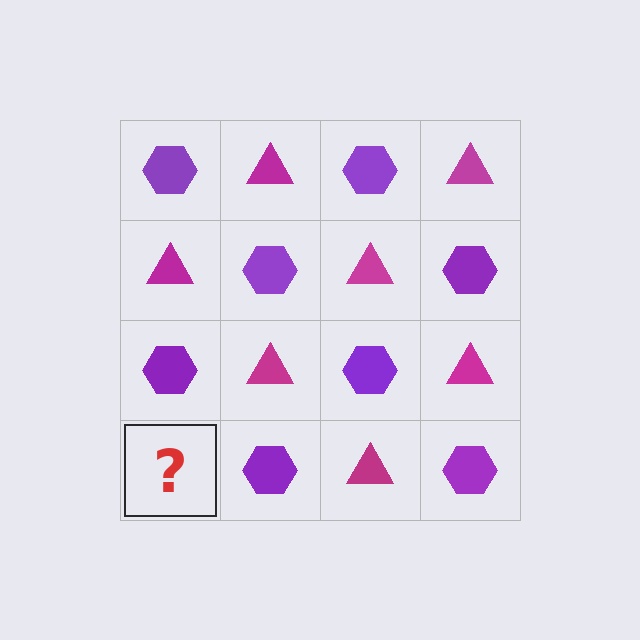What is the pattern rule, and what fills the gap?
The rule is that it alternates purple hexagon and magenta triangle in a checkerboard pattern. The gap should be filled with a magenta triangle.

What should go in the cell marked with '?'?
The missing cell should contain a magenta triangle.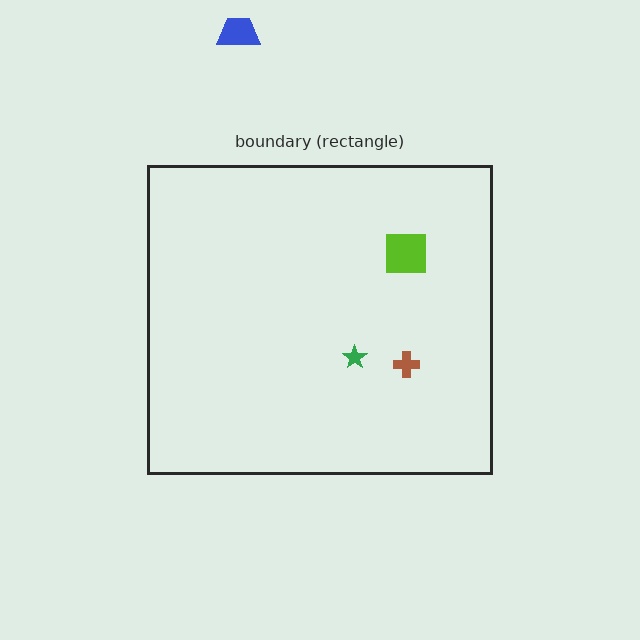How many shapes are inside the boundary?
3 inside, 1 outside.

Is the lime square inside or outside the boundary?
Inside.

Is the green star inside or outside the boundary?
Inside.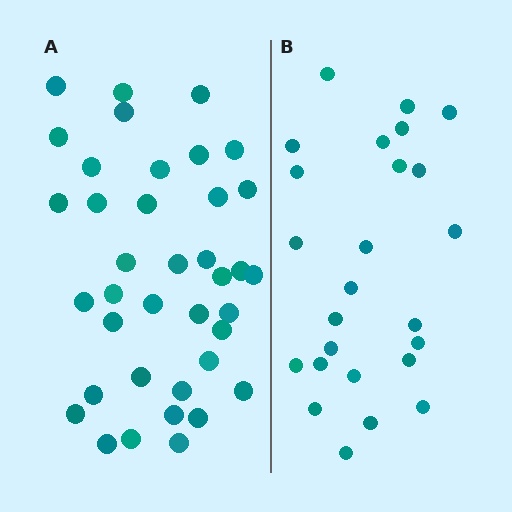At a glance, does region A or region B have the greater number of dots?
Region A (the left region) has more dots.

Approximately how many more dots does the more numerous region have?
Region A has approximately 15 more dots than region B.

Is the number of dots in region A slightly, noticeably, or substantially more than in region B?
Region A has substantially more. The ratio is roughly 1.5 to 1.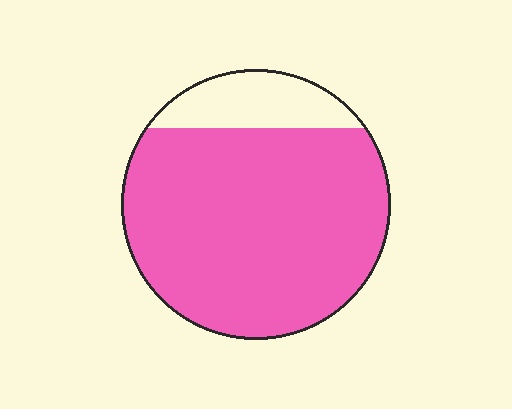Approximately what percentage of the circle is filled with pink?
Approximately 85%.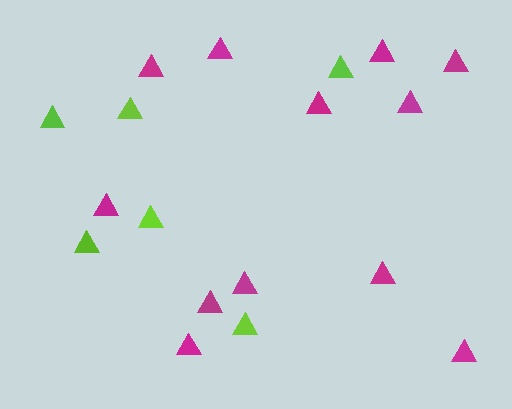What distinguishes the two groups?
There are 2 groups: one group of magenta triangles (12) and one group of lime triangles (6).